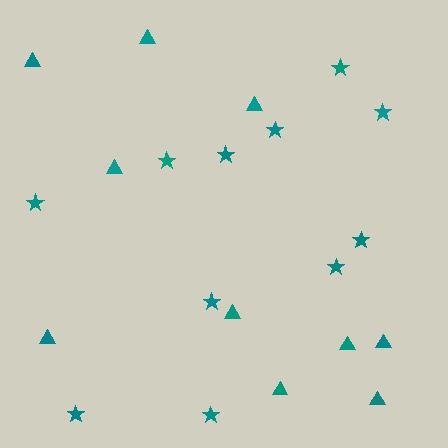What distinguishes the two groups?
There are 2 groups: one group of triangles (10) and one group of stars (11).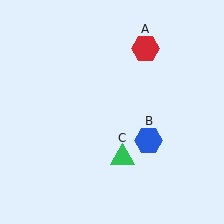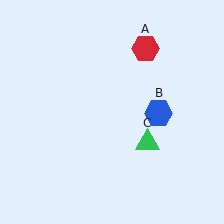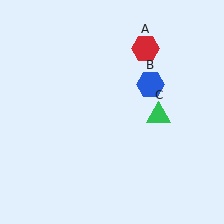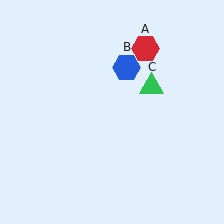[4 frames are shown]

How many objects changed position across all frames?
2 objects changed position: blue hexagon (object B), green triangle (object C).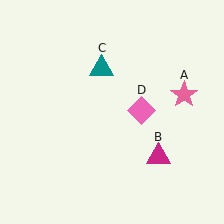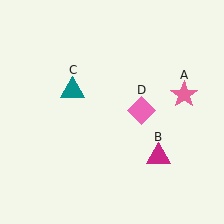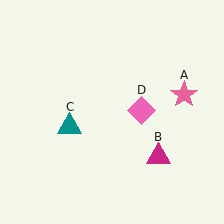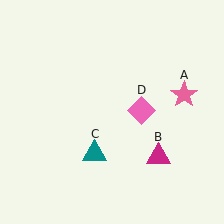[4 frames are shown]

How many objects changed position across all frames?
1 object changed position: teal triangle (object C).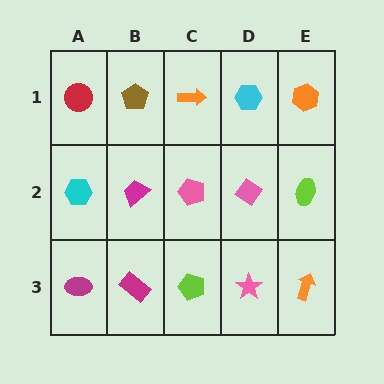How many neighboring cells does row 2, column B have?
4.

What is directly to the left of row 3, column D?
A lime pentagon.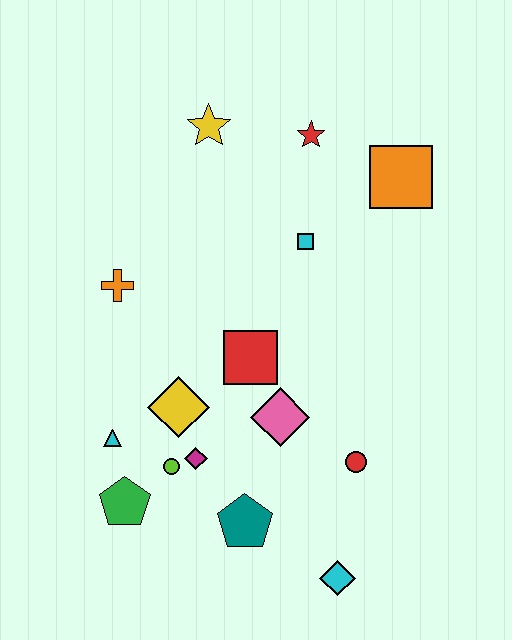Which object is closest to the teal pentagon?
The magenta diamond is closest to the teal pentagon.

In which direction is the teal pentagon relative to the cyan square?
The teal pentagon is below the cyan square.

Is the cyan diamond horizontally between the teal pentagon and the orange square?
Yes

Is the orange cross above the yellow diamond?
Yes